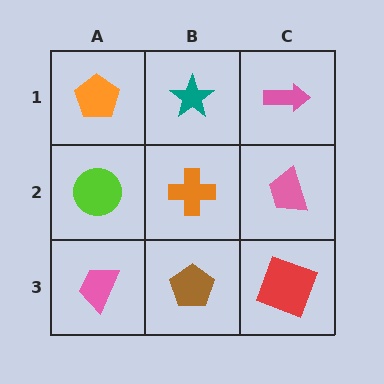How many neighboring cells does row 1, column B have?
3.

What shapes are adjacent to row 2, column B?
A teal star (row 1, column B), a brown pentagon (row 3, column B), a lime circle (row 2, column A), a pink trapezoid (row 2, column C).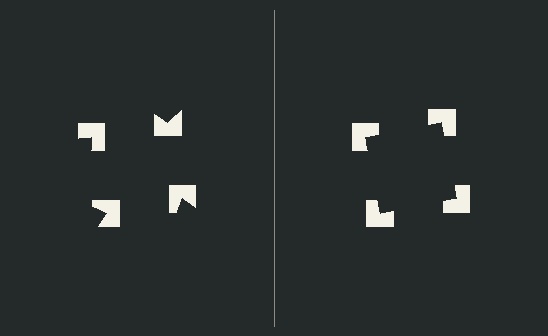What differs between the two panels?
The notched squares are positioned identically on both sides; only the wedge orientations differ. On the right they align to a square; on the left they are misaligned.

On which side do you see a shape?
An illusory square appears on the right side. On the left side the wedge cuts are rotated, so no coherent shape forms.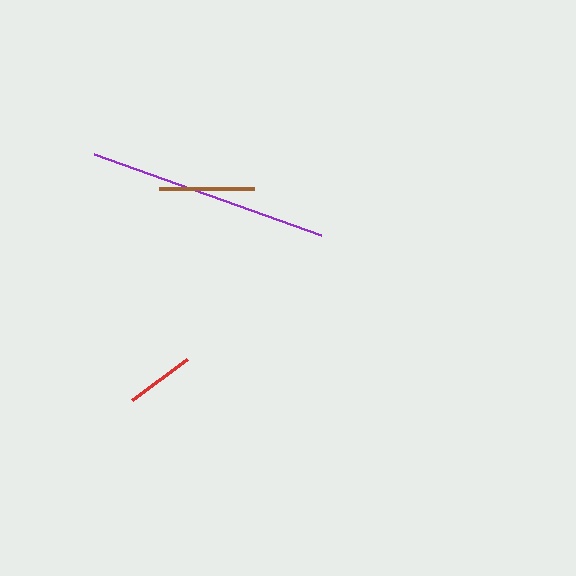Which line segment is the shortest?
The red line is the shortest at approximately 69 pixels.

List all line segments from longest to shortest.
From longest to shortest: purple, brown, red.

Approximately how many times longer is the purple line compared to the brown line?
The purple line is approximately 2.5 times the length of the brown line.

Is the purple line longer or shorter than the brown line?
The purple line is longer than the brown line.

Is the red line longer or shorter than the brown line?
The brown line is longer than the red line.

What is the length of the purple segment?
The purple segment is approximately 241 pixels long.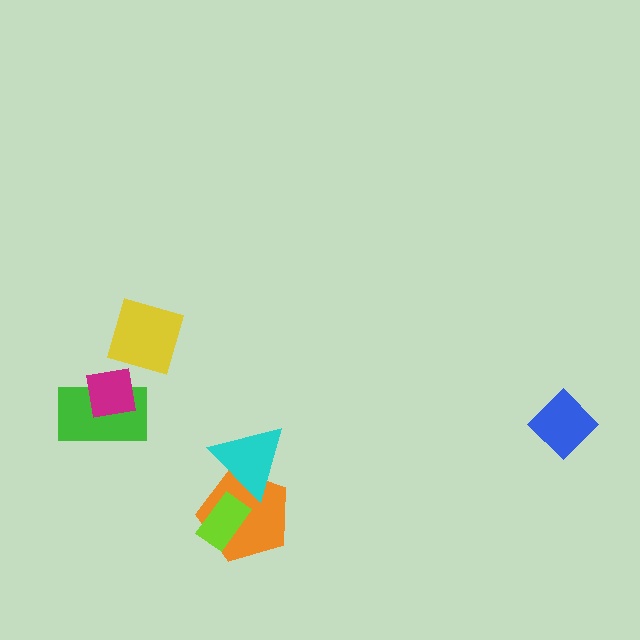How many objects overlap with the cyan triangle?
1 object overlaps with the cyan triangle.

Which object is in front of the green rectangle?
The magenta square is in front of the green rectangle.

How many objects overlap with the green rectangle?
1 object overlaps with the green rectangle.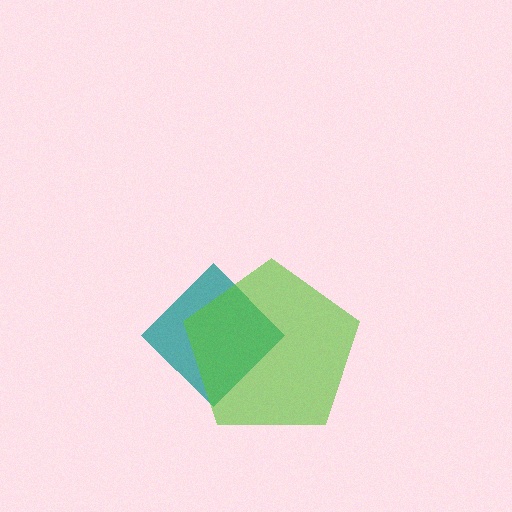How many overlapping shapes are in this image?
There are 2 overlapping shapes in the image.